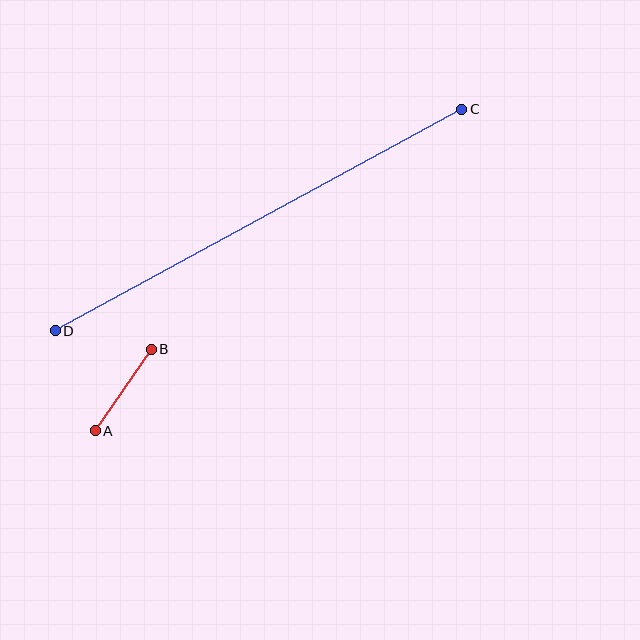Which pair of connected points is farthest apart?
Points C and D are farthest apart.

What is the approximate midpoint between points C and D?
The midpoint is at approximately (258, 220) pixels.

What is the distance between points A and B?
The distance is approximately 99 pixels.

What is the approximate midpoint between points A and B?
The midpoint is at approximately (123, 390) pixels.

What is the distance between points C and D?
The distance is approximately 463 pixels.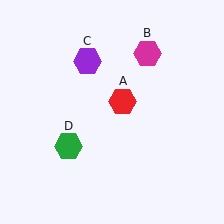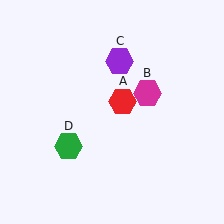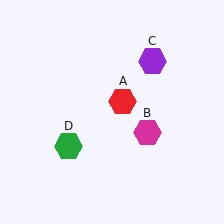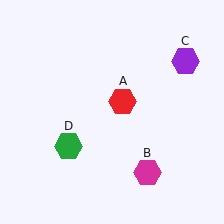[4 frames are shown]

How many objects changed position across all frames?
2 objects changed position: magenta hexagon (object B), purple hexagon (object C).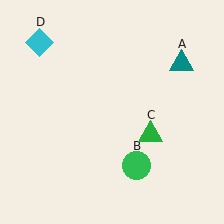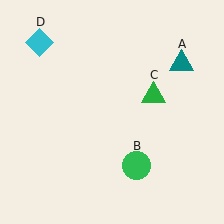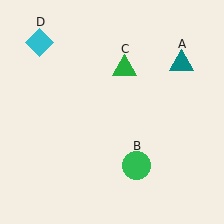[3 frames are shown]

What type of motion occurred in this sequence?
The green triangle (object C) rotated counterclockwise around the center of the scene.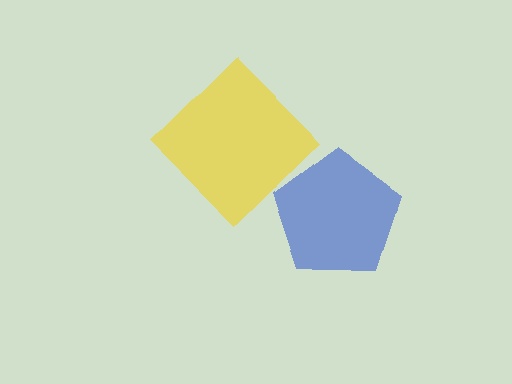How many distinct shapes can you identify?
There are 2 distinct shapes: a blue pentagon, a yellow diamond.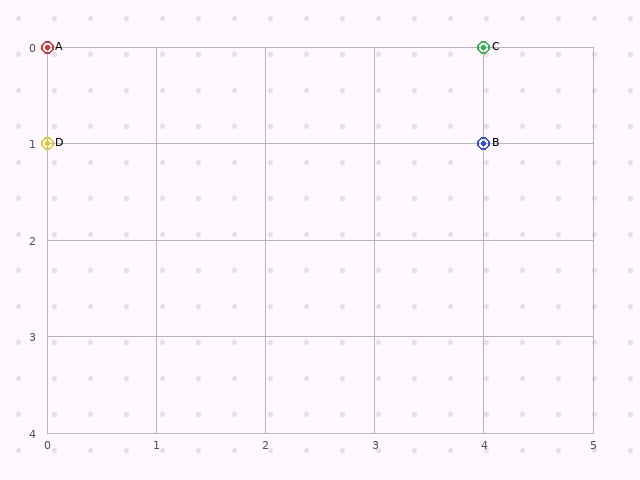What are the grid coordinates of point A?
Point A is at grid coordinates (0, 0).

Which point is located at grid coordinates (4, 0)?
Point C is at (4, 0).